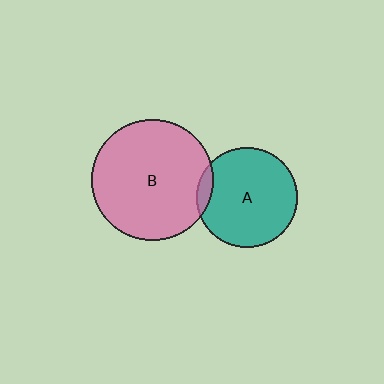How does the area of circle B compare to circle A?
Approximately 1.5 times.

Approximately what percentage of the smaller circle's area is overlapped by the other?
Approximately 5%.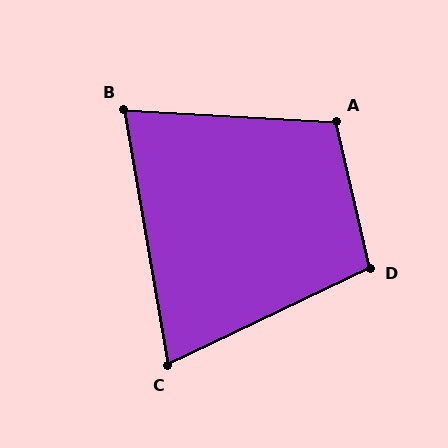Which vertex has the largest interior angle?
A, at approximately 106 degrees.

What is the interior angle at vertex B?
Approximately 77 degrees (acute).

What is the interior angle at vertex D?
Approximately 103 degrees (obtuse).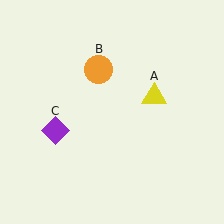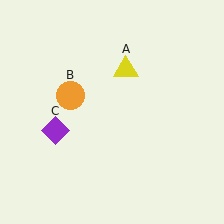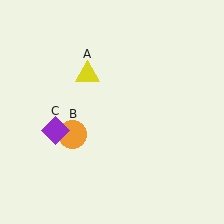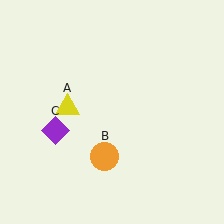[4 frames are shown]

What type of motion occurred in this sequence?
The yellow triangle (object A), orange circle (object B) rotated counterclockwise around the center of the scene.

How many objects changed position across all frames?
2 objects changed position: yellow triangle (object A), orange circle (object B).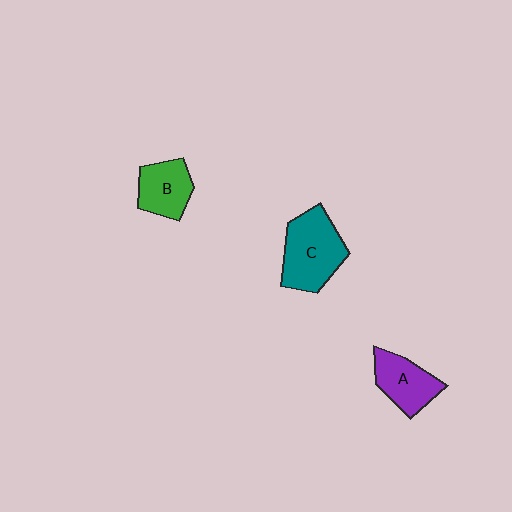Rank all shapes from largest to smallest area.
From largest to smallest: C (teal), A (purple), B (green).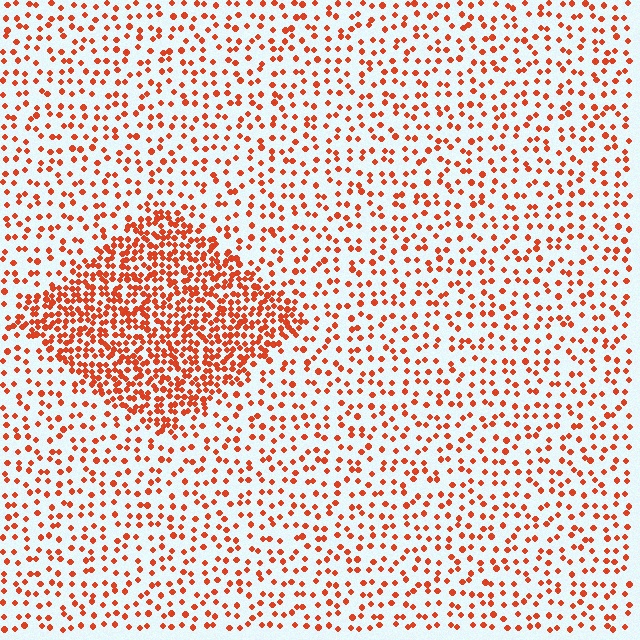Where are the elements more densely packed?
The elements are more densely packed inside the diamond boundary.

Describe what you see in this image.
The image contains small red elements arranged at two different densities. A diamond-shaped region is visible where the elements are more densely packed than the surrounding area.